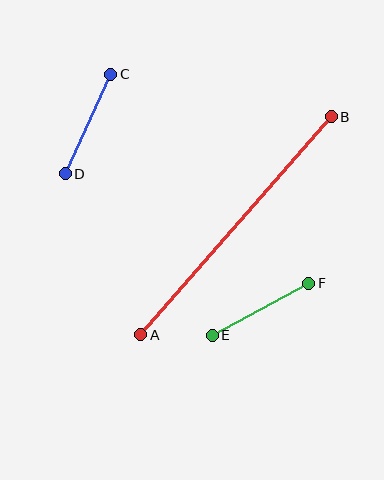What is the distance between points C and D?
The distance is approximately 109 pixels.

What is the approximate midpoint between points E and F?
The midpoint is at approximately (260, 309) pixels.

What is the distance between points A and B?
The distance is approximately 290 pixels.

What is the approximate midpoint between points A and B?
The midpoint is at approximately (236, 226) pixels.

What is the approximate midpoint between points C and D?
The midpoint is at approximately (88, 124) pixels.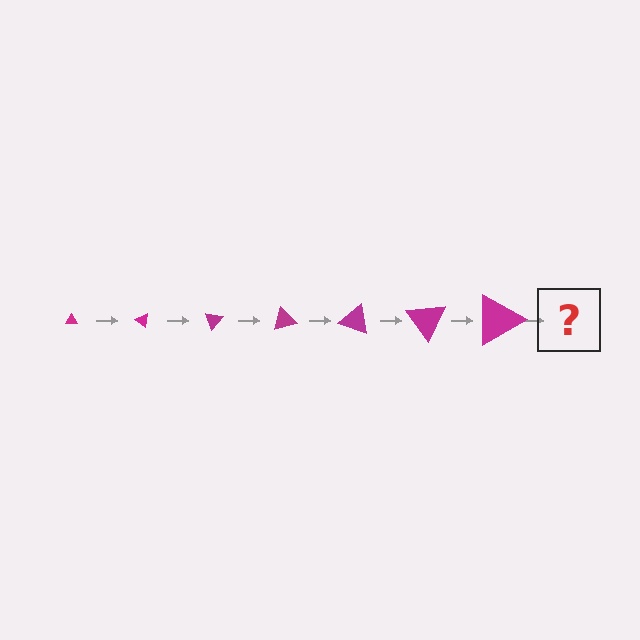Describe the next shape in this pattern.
It should be a triangle, larger than the previous one and rotated 245 degrees from the start.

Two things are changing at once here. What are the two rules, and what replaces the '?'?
The two rules are that the triangle grows larger each step and it rotates 35 degrees each step. The '?' should be a triangle, larger than the previous one and rotated 245 degrees from the start.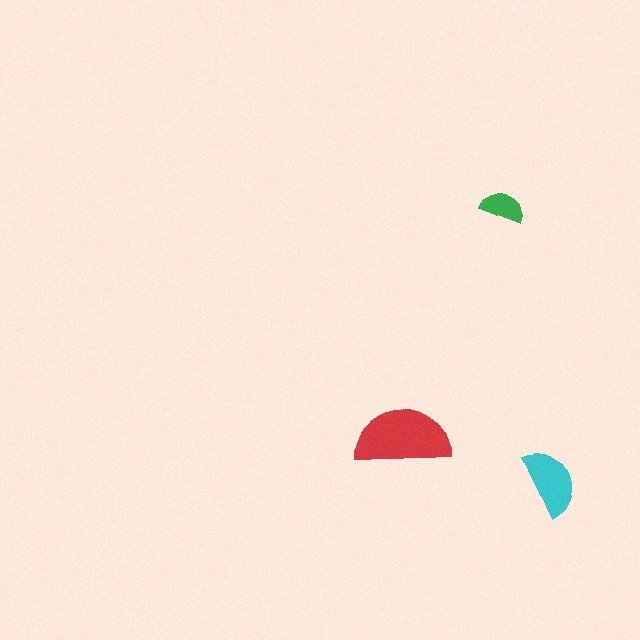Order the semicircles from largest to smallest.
the red one, the cyan one, the green one.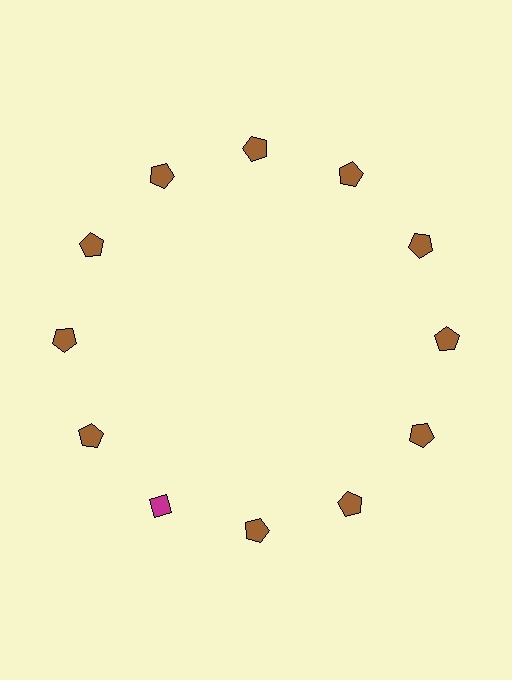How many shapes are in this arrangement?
There are 12 shapes arranged in a ring pattern.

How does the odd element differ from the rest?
It differs in both color (magenta instead of brown) and shape (diamond instead of pentagon).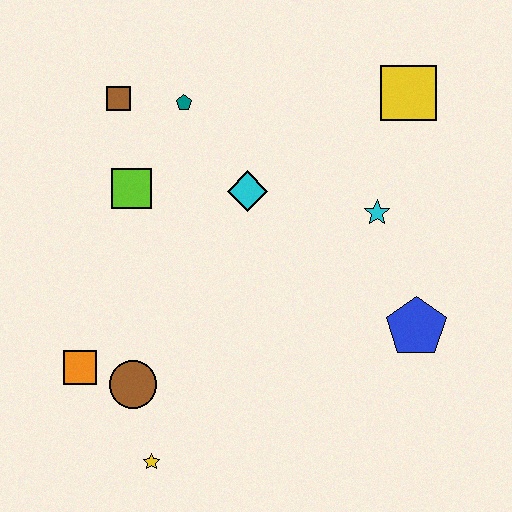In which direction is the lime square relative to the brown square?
The lime square is below the brown square.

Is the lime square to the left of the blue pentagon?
Yes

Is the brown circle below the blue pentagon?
Yes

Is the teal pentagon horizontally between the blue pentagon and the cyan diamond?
No